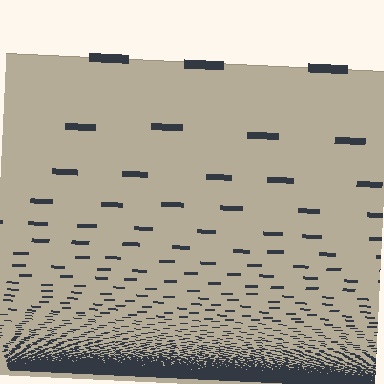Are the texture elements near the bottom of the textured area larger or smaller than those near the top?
Smaller. The gradient is inverted — elements near the bottom are smaller and denser.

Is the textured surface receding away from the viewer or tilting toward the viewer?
The surface appears to tilt toward the viewer. Texture elements get larger and sparser toward the top.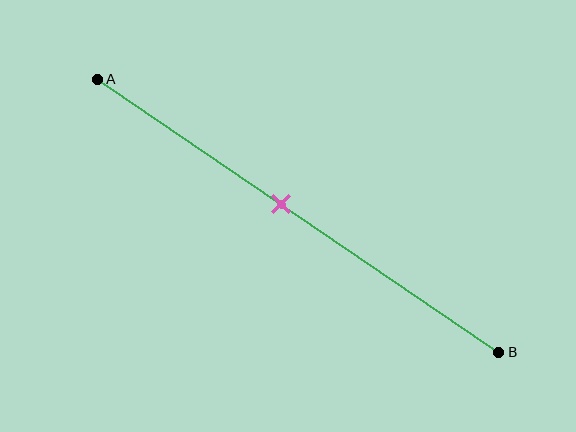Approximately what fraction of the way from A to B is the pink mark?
The pink mark is approximately 45% of the way from A to B.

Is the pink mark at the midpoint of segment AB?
No, the mark is at about 45% from A, not at the 50% midpoint.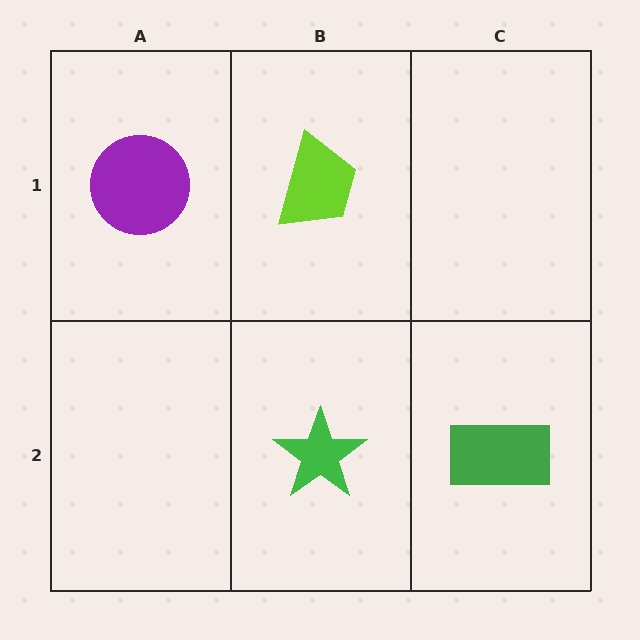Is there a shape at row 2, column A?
No, that cell is empty.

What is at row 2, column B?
A green star.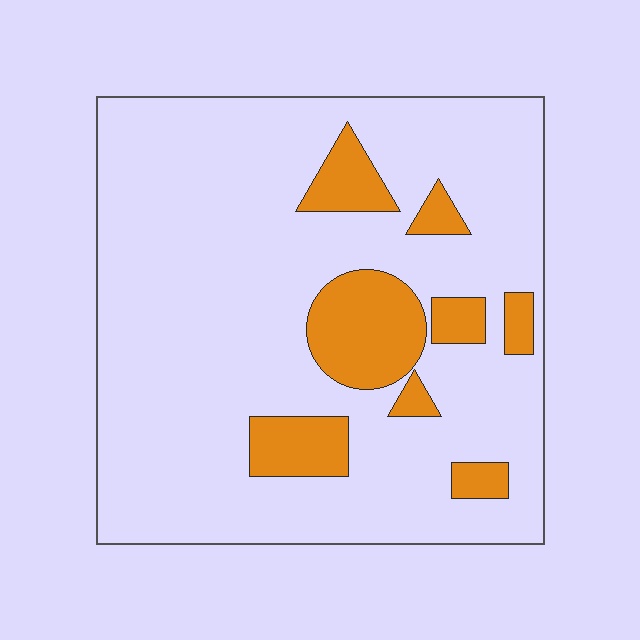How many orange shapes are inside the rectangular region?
8.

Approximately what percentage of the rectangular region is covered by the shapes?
Approximately 15%.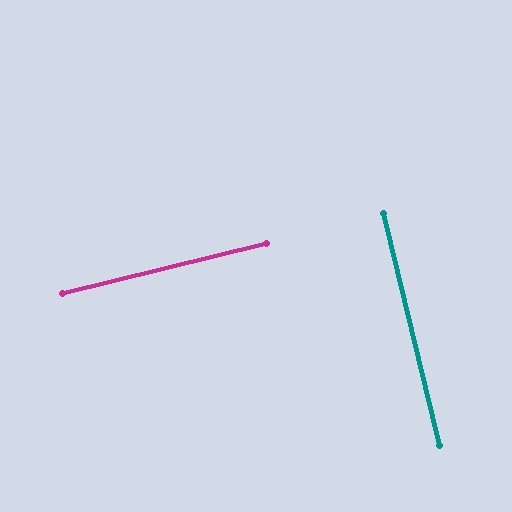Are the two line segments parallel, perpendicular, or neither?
Perpendicular — they meet at approximately 90°.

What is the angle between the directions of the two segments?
Approximately 90 degrees.